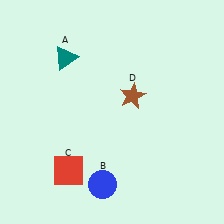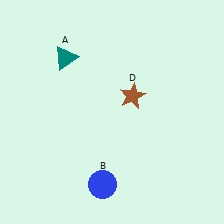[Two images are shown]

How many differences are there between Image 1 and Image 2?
There is 1 difference between the two images.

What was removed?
The red square (C) was removed in Image 2.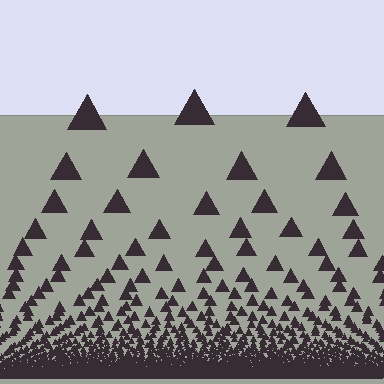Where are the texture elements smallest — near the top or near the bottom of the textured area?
Near the bottom.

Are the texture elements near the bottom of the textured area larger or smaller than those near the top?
Smaller. The gradient is inverted — elements near the bottom are smaller and denser.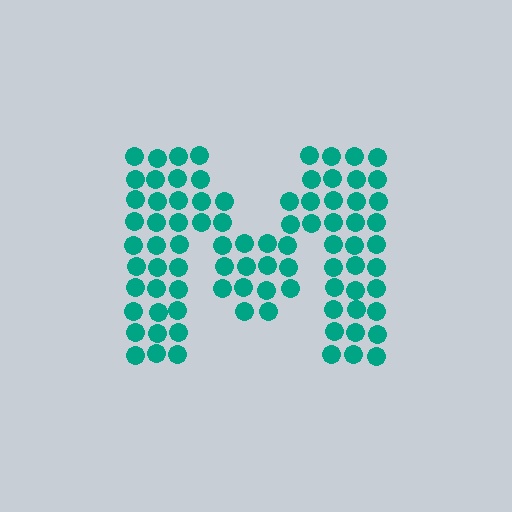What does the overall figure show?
The overall figure shows the letter M.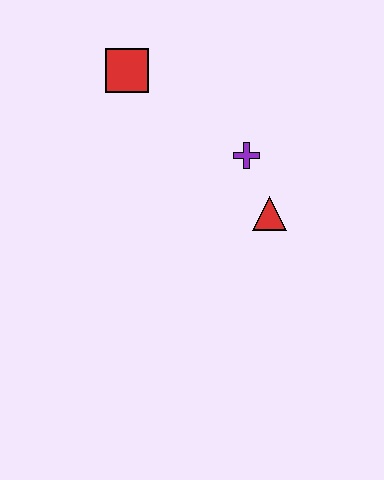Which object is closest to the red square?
The purple cross is closest to the red square.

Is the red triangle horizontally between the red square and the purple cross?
No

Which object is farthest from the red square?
The red triangle is farthest from the red square.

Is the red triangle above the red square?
No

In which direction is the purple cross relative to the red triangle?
The purple cross is above the red triangle.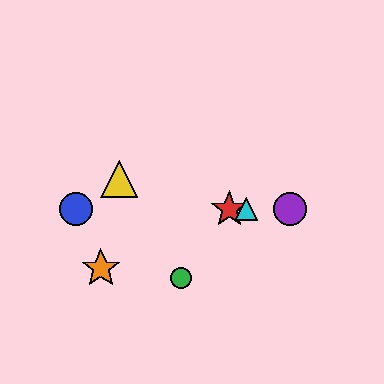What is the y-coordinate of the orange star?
The orange star is at y≈268.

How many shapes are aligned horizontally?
4 shapes (the red star, the blue circle, the purple circle, the cyan triangle) are aligned horizontally.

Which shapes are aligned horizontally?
The red star, the blue circle, the purple circle, the cyan triangle are aligned horizontally.